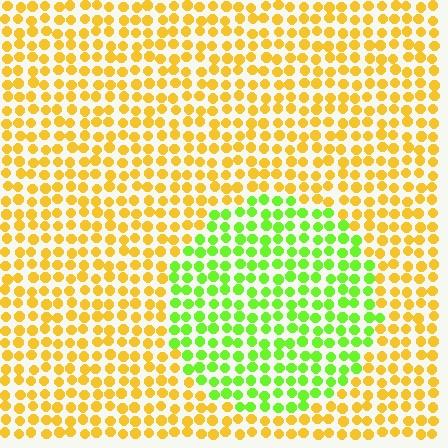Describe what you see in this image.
The image is filled with small yellow elements in a uniform arrangement. A circle-shaped region is visible where the elements are tinted to a slightly different hue, forming a subtle color boundary.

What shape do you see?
I see a circle.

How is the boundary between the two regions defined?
The boundary is defined purely by a slight shift in hue (about 56 degrees). Spacing, size, and orientation are identical on both sides.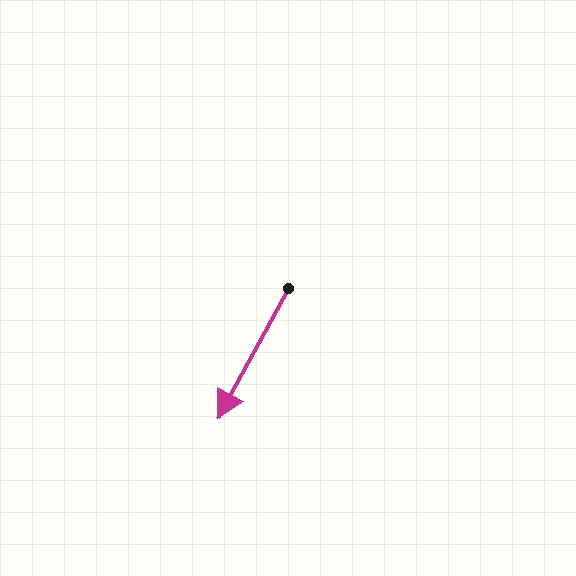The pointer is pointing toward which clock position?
Roughly 7 o'clock.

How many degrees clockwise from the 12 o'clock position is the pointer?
Approximately 208 degrees.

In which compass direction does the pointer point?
Southwest.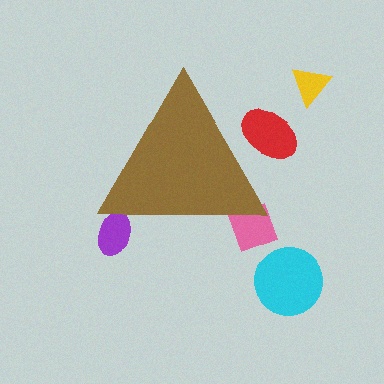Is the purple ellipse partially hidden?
Yes, the purple ellipse is partially hidden behind the brown triangle.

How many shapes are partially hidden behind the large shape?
3 shapes are partially hidden.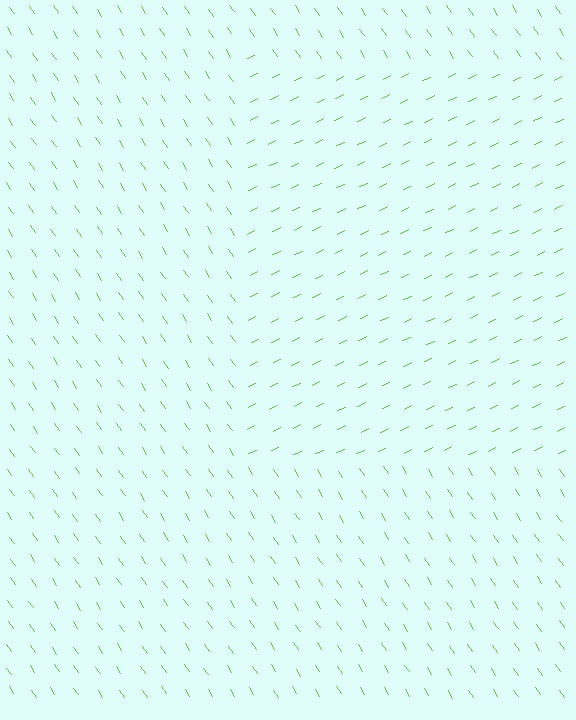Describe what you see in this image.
The image is filled with small lime line segments. A rectangle region in the image has lines oriented differently from the surrounding lines, creating a visible texture boundary.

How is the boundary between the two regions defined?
The boundary is defined purely by a change in line orientation (approximately 82 degrees difference). All lines are the same color and thickness.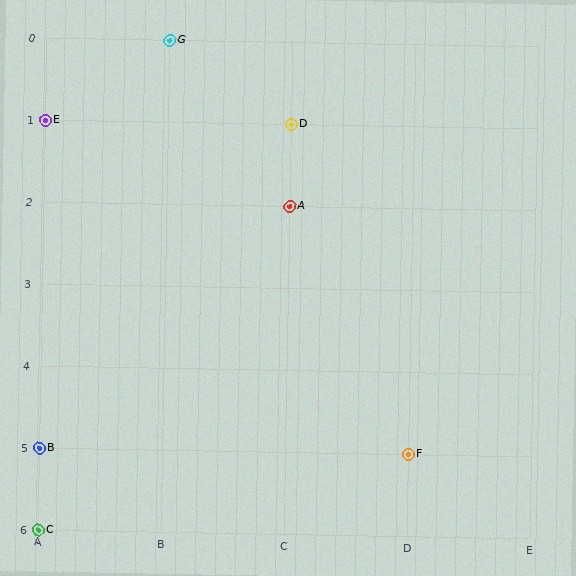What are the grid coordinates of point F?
Point F is at grid coordinates (D, 5).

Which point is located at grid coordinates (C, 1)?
Point D is at (C, 1).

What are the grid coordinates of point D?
Point D is at grid coordinates (C, 1).